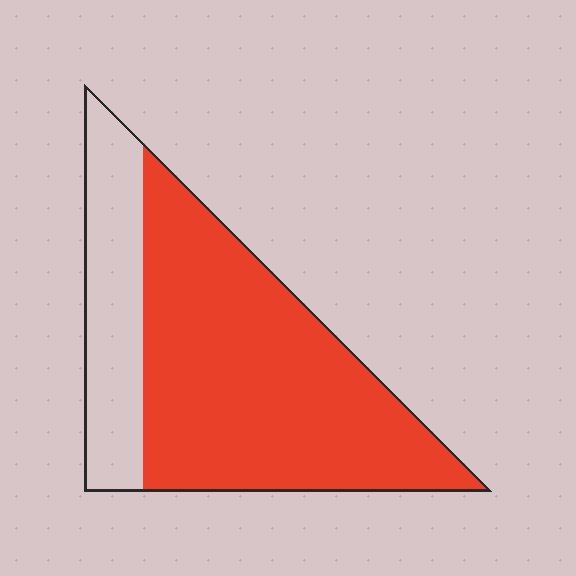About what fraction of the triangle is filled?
About three quarters (3/4).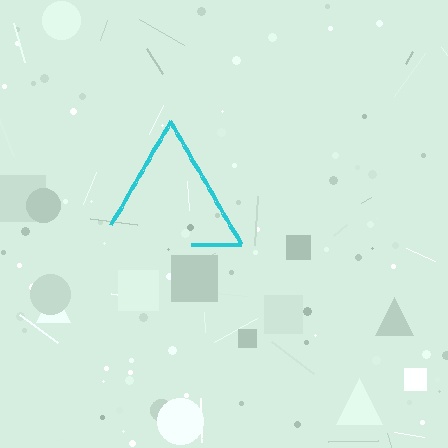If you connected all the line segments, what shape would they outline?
They would outline a triangle.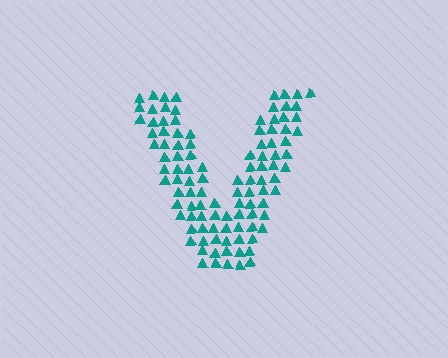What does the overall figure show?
The overall figure shows the letter V.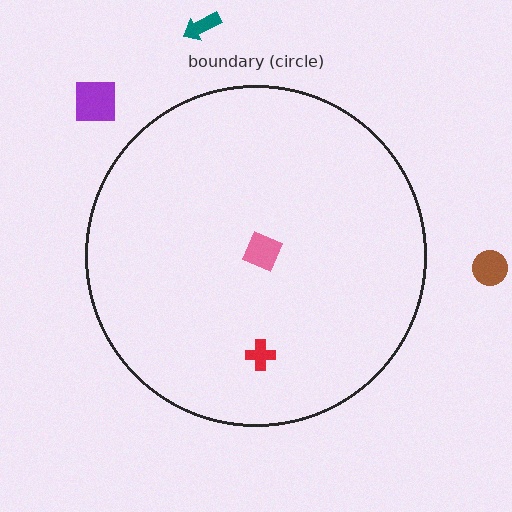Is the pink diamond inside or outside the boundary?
Inside.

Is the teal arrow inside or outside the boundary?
Outside.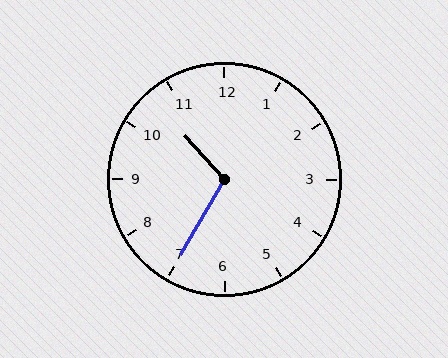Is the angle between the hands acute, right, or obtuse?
It is obtuse.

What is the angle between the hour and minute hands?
Approximately 108 degrees.